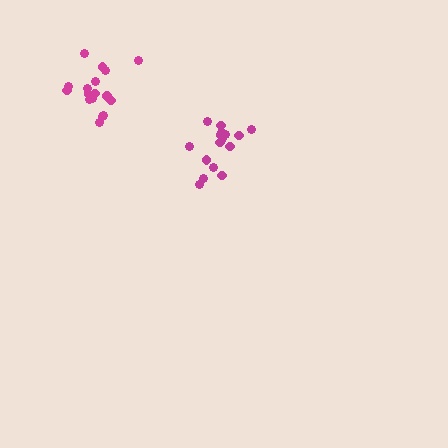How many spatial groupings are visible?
There are 2 spatial groupings.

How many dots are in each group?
Group 1: 16 dots, Group 2: 17 dots (33 total).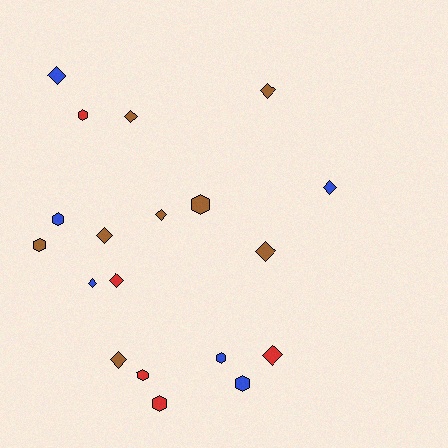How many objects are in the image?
There are 19 objects.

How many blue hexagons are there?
There are 3 blue hexagons.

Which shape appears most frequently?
Diamond, with 11 objects.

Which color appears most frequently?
Brown, with 8 objects.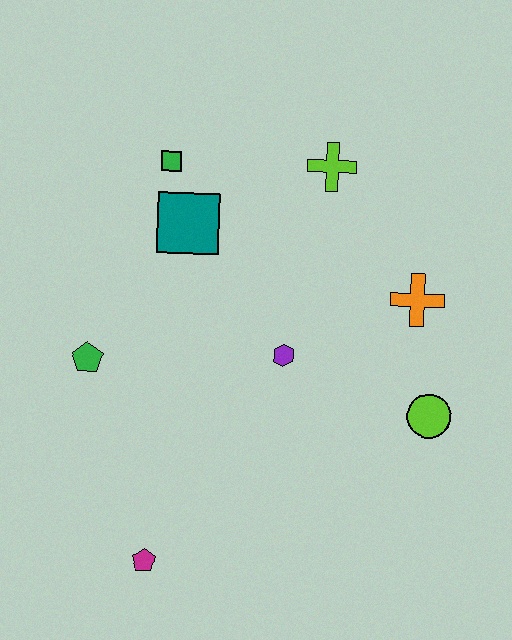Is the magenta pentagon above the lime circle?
No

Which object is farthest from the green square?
The magenta pentagon is farthest from the green square.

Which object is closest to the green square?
The teal square is closest to the green square.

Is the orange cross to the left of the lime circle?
Yes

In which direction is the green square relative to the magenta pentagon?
The green square is above the magenta pentagon.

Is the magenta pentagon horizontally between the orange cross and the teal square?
No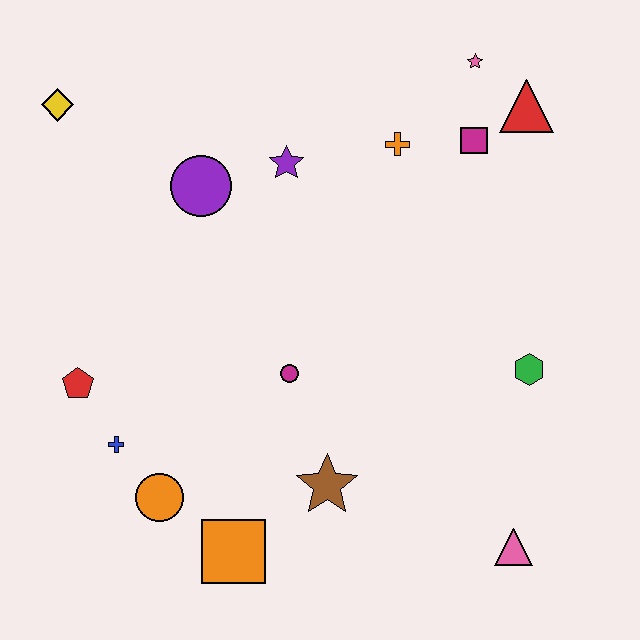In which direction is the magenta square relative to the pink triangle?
The magenta square is above the pink triangle.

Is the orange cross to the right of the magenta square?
No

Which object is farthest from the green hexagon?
The yellow diamond is farthest from the green hexagon.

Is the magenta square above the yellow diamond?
No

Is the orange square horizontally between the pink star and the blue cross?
Yes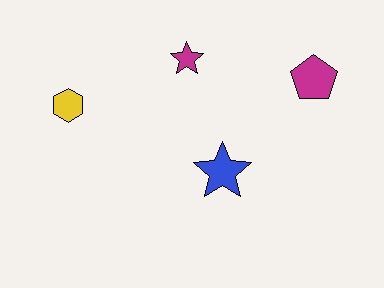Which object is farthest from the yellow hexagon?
The magenta pentagon is farthest from the yellow hexagon.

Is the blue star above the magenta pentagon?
No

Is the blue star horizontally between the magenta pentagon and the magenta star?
Yes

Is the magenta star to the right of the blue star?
No